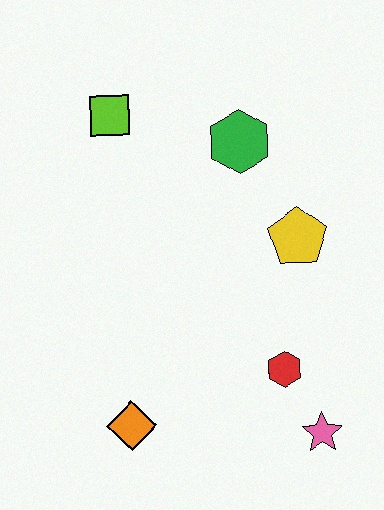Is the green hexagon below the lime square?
Yes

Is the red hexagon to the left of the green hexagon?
No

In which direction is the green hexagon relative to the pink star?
The green hexagon is above the pink star.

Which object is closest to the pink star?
The red hexagon is closest to the pink star.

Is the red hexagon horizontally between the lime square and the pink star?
Yes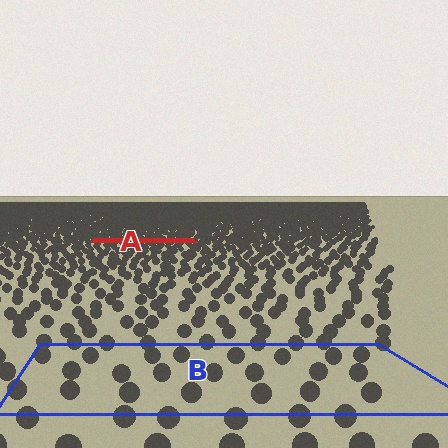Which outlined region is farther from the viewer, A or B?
Region A is farther from the viewer — the texture elements inside it appear smaller and more densely packed.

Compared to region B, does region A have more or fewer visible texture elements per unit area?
Region A has more texture elements per unit area — they are packed more densely because it is farther away.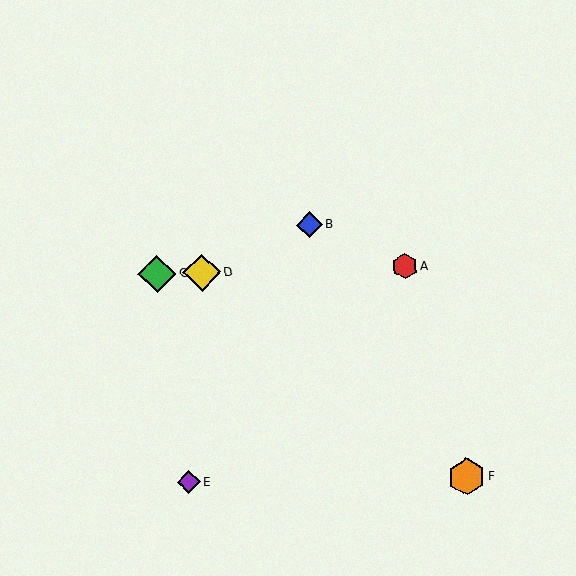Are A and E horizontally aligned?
No, A is at y≈266 and E is at y≈482.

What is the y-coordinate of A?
Object A is at y≈266.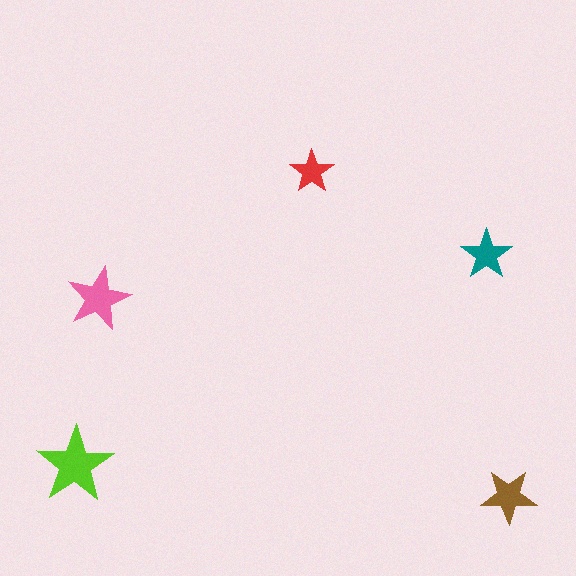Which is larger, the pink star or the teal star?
The pink one.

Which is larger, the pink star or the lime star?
The lime one.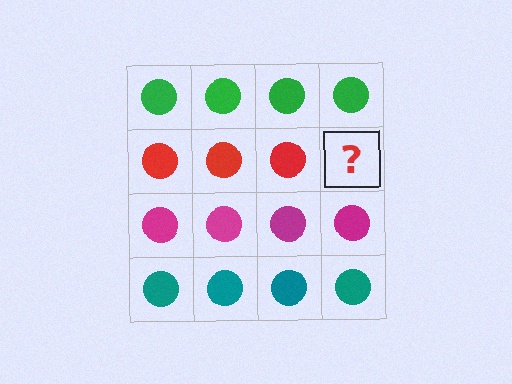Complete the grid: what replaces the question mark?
The question mark should be replaced with a red circle.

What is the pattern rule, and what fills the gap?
The rule is that each row has a consistent color. The gap should be filled with a red circle.